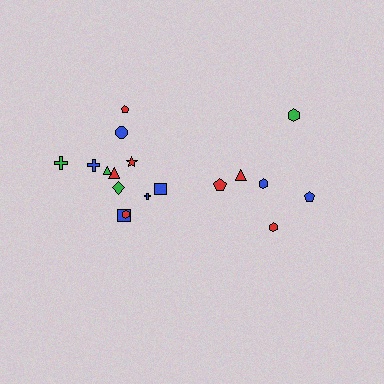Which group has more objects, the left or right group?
The left group.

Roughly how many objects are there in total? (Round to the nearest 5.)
Roughly 20 objects in total.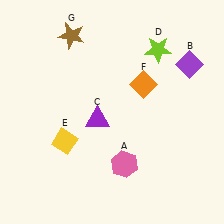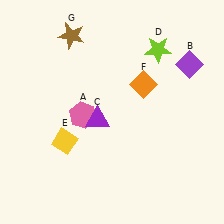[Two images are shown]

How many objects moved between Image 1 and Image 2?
1 object moved between the two images.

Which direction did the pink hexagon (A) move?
The pink hexagon (A) moved up.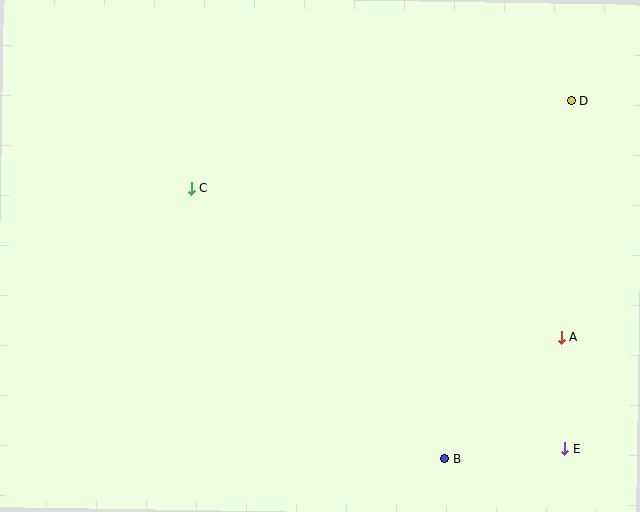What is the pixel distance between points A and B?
The distance between A and B is 168 pixels.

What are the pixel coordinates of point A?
Point A is at (561, 337).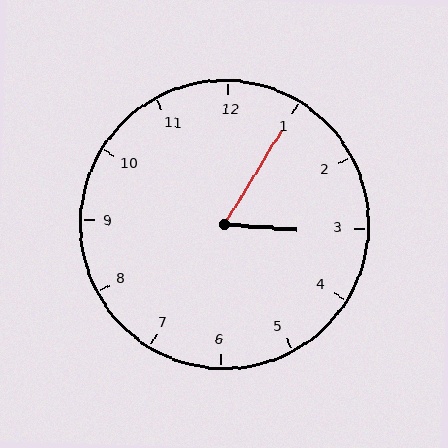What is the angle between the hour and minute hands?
Approximately 62 degrees.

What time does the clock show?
3:05.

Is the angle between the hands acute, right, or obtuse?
It is acute.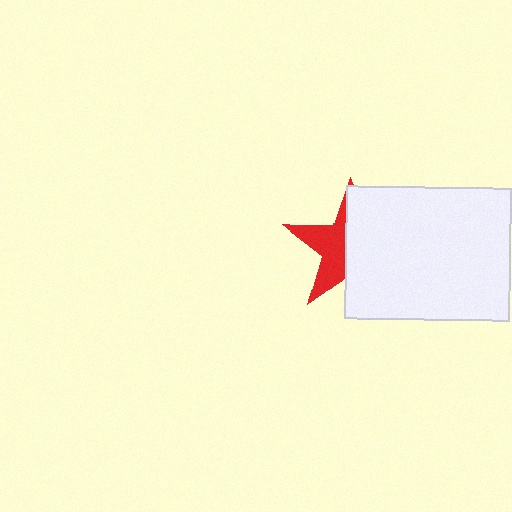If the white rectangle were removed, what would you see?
You would see the complete red star.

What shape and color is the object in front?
The object in front is a white rectangle.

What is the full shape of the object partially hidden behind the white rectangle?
The partially hidden object is a red star.